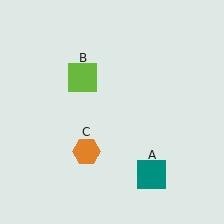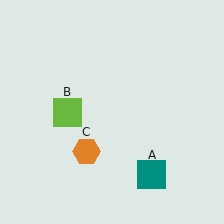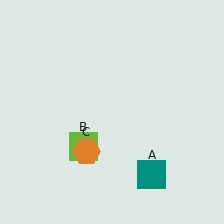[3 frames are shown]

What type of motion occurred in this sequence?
The lime square (object B) rotated counterclockwise around the center of the scene.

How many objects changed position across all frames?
1 object changed position: lime square (object B).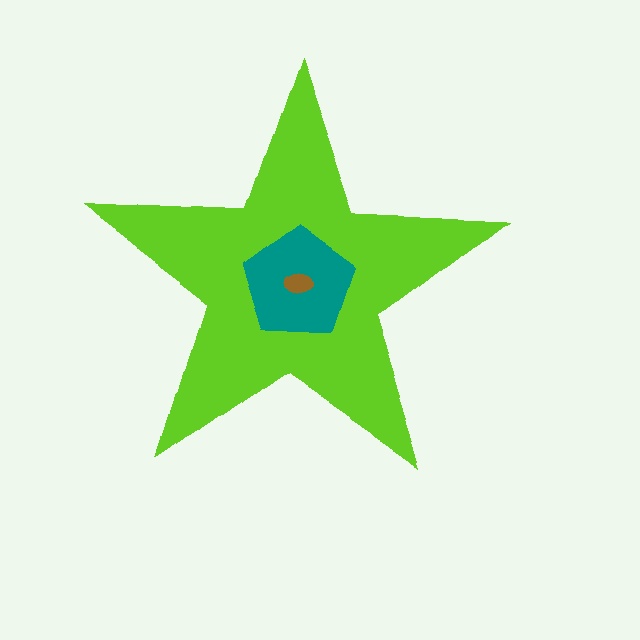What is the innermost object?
The brown ellipse.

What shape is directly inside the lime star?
The teal pentagon.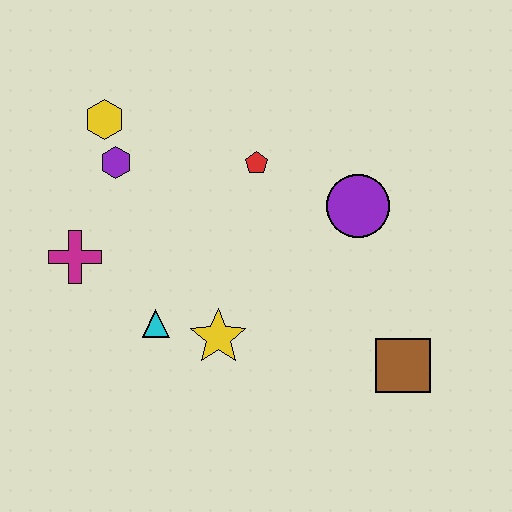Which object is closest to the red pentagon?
The purple circle is closest to the red pentagon.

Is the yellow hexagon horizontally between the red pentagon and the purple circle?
No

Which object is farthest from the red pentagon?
The brown square is farthest from the red pentagon.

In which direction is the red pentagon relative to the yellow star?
The red pentagon is above the yellow star.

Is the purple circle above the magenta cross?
Yes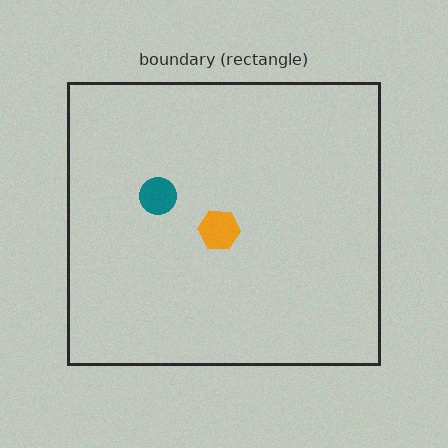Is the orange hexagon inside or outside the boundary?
Inside.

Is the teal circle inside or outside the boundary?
Inside.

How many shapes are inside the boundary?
2 inside, 0 outside.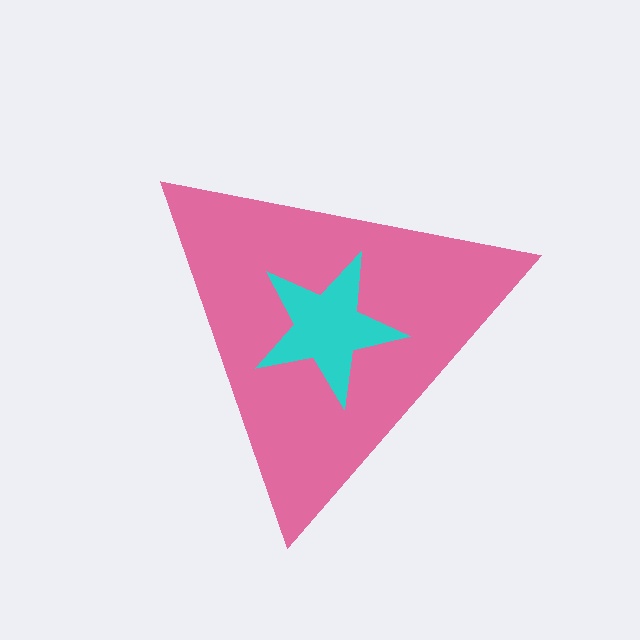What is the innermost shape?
The cyan star.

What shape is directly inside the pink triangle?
The cyan star.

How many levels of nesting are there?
2.